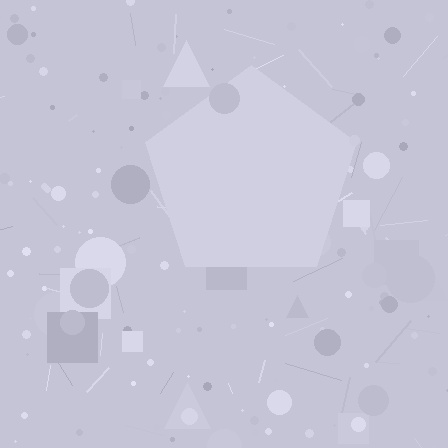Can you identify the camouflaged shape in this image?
The camouflaged shape is a pentagon.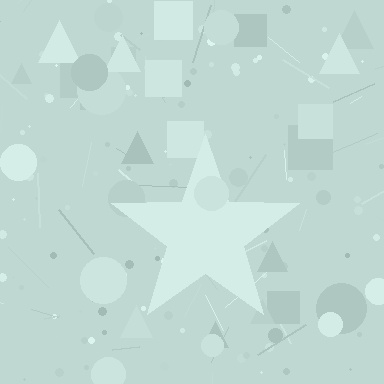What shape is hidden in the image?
A star is hidden in the image.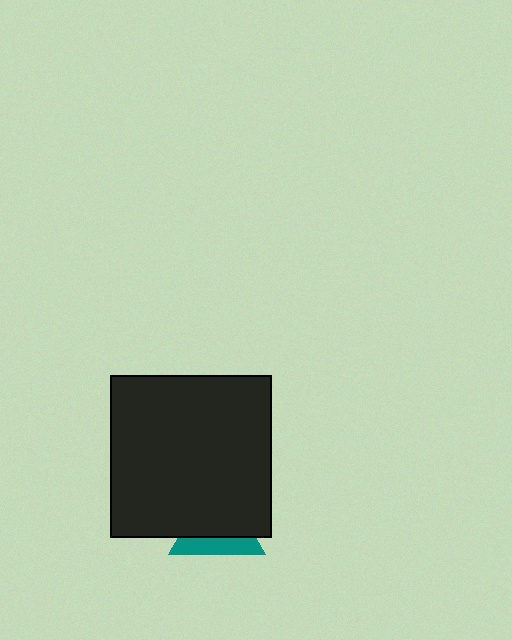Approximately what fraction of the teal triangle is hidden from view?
Roughly 62% of the teal triangle is hidden behind the black square.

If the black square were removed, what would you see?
You would see the complete teal triangle.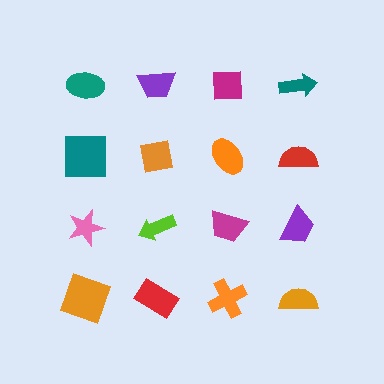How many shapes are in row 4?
4 shapes.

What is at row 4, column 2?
A red rectangle.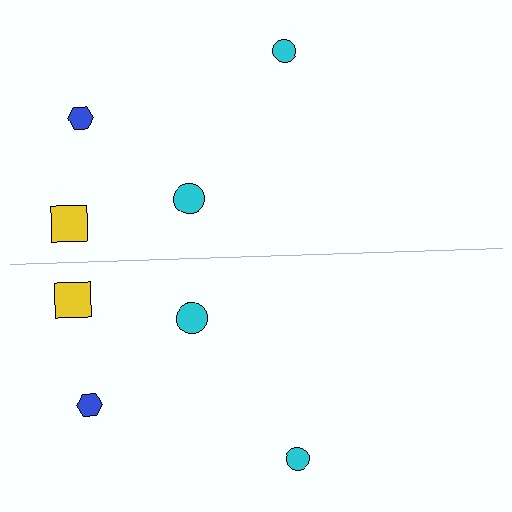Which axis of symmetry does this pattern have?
The pattern has a horizontal axis of symmetry running through the center of the image.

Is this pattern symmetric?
Yes, this pattern has bilateral (reflection) symmetry.